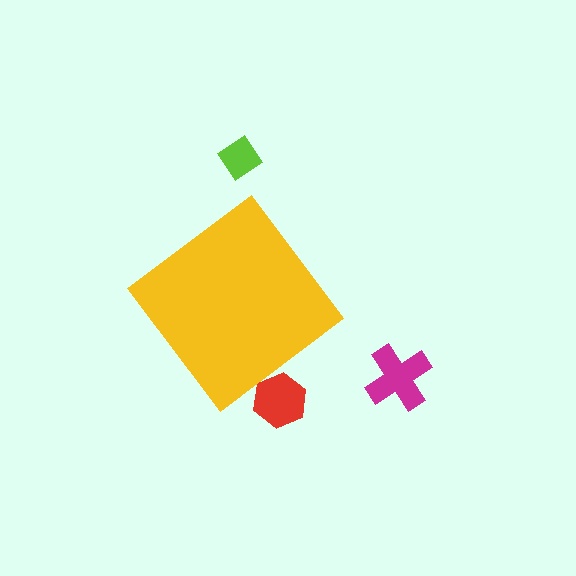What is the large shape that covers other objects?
A yellow diamond.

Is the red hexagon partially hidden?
Yes, the red hexagon is partially hidden behind the yellow diamond.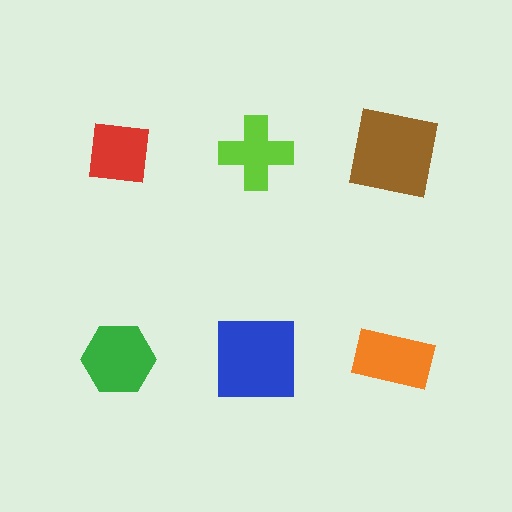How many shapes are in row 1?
3 shapes.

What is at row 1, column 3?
A brown square.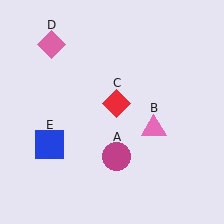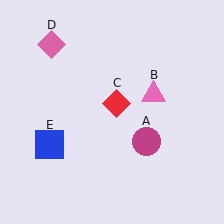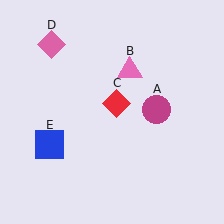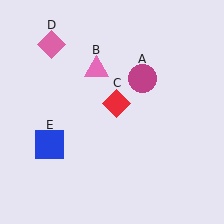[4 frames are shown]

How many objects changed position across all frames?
2 objects changed position: magenta circle (object A), pink triangle (object B).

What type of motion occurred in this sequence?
The magenta circle (object A), pink triangle (object B) rotated counterclockwise around the center of the scene.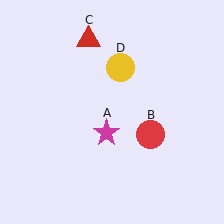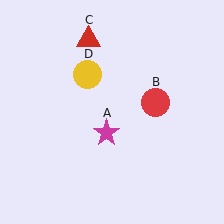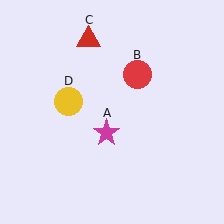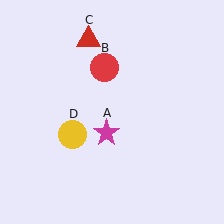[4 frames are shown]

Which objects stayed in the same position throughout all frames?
Magenta star (object A) and red triangle (object C) remained stationary.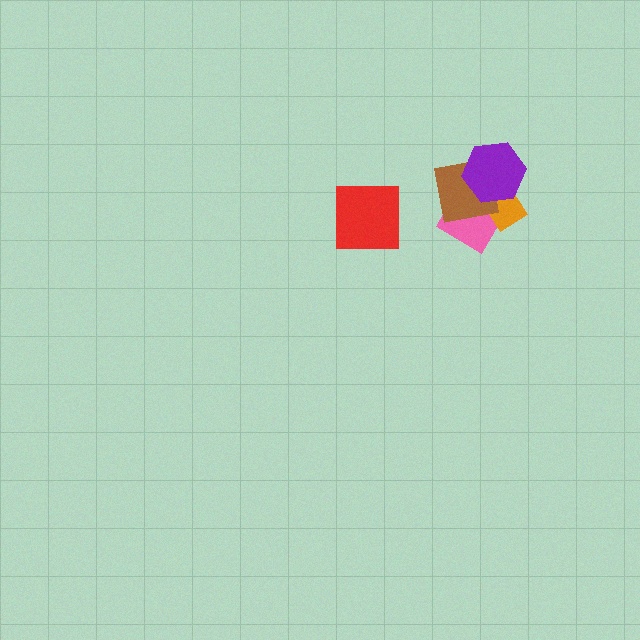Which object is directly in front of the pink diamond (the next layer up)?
The orange rectangle is directly in front of the pink diamond.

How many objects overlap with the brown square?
3 objects overlap with the brown square.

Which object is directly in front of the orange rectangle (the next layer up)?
The brown square is directly in front of the orange rectangle.